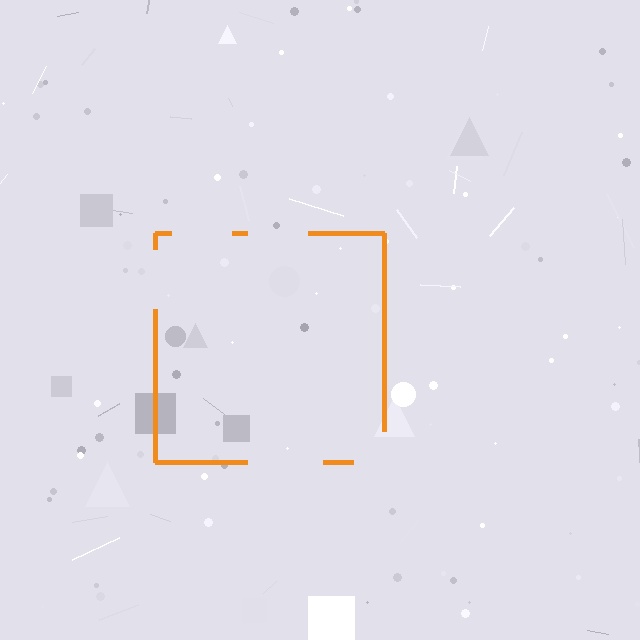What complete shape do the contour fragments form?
The contour fragments form a square.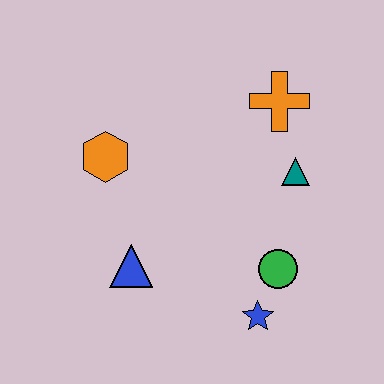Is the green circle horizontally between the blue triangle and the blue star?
No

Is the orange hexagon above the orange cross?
No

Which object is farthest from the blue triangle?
The orange cross is farthest from the blue triangle.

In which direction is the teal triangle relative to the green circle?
The teal triangle is above the green circle.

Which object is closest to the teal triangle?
The orange cross is closest to the teal triangle.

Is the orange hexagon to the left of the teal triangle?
Yes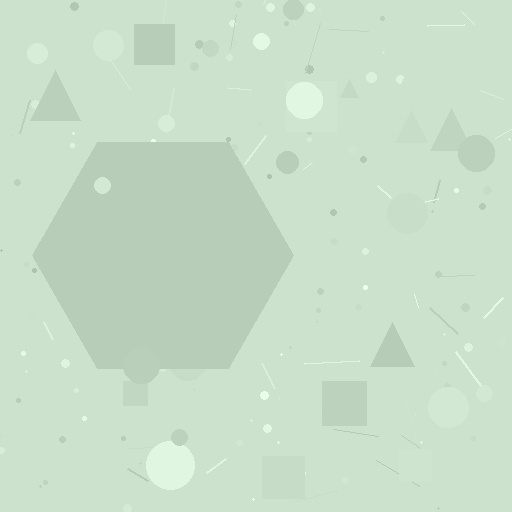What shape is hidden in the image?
A hexagon is hidden in the image.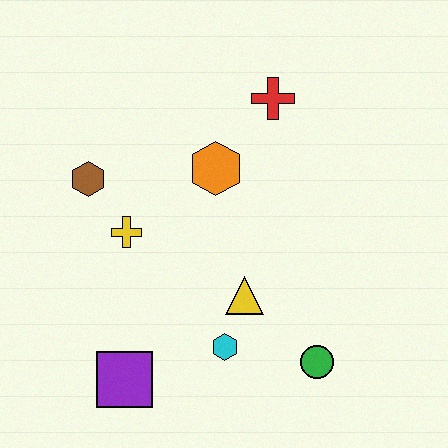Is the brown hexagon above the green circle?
Yes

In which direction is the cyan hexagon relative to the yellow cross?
The cyan hexagon is below the yellow cross.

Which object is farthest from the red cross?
The purple square is farthest from the red cross.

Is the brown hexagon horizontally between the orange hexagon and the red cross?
No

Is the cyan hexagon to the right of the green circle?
No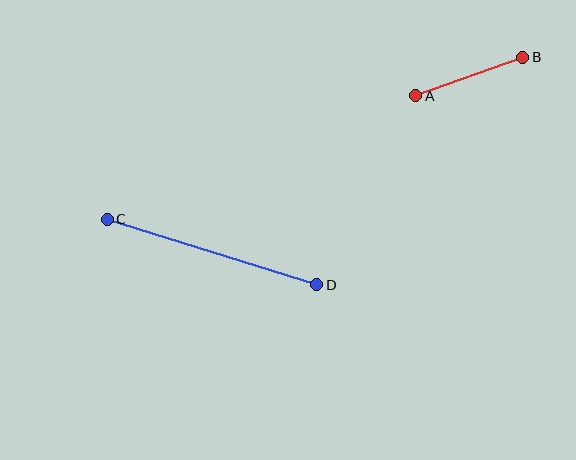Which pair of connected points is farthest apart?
Points C and D are farthest apart.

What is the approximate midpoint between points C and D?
The midpoint is at approximately (212, 252) pixels.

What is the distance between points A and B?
The distance is approximately 114 pixels.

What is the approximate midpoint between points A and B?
The midpoint is at approximately (469, 77) pixels.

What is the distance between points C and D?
The distance is approximately 220 pixels.